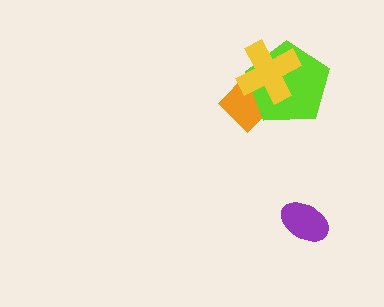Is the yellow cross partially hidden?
No, no other shape covers it.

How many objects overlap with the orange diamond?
2 objects overlap with the orange diamond.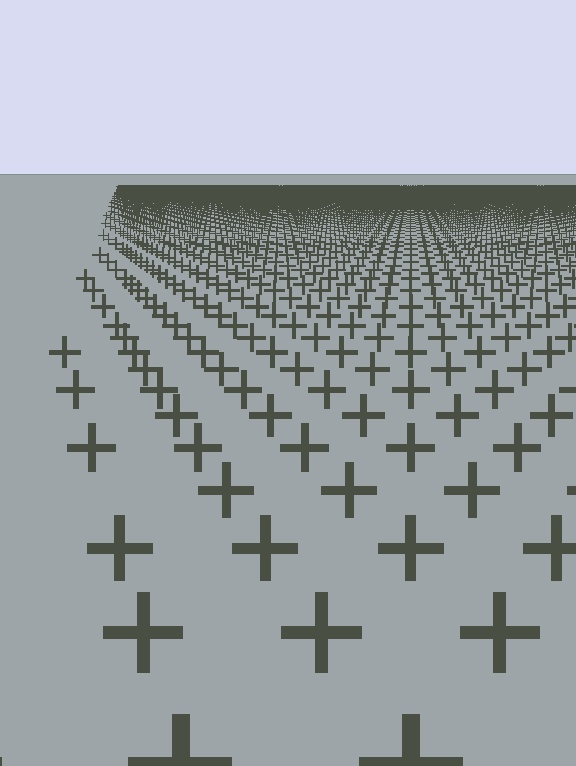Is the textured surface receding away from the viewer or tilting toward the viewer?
The surface is receding away from the viewer. Texture elements get smaller and denser toward the top.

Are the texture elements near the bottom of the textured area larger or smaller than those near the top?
Larger. Near the bottom, elements are closer to the viewer and appear at a bigger on-screen size.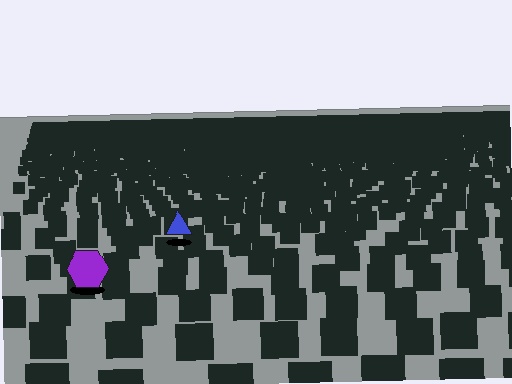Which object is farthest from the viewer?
The blue triangle is farthest from the viewer. It appears smaller and the ground texture around it is denser.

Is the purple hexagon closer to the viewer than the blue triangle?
Yes. The purple hexagon is closer — you can tell from the texture gradient: the ground texture is coarser near it.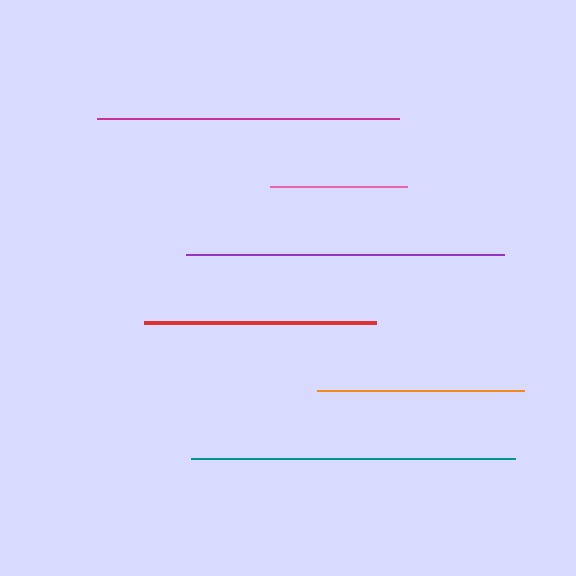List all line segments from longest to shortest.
From longest to shortest: teal, purple, magenta, red, orange, pink.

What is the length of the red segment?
The red segment is approximately 231 pixels long.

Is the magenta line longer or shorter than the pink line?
The magenta line is longer than the pink line.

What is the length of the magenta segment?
The magenta segment is approximately 301 pixels long.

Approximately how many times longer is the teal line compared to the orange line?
The teal line is approximately 1.6 times the length of the orange line.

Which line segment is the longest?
The teal line is the longest at approximately 324 pixels.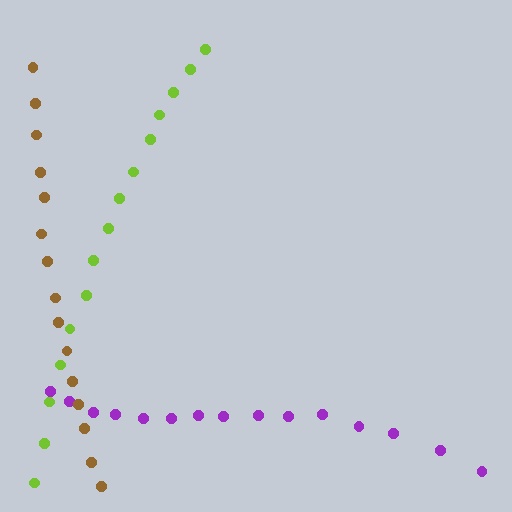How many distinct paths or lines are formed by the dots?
There are 3 distinct paths.